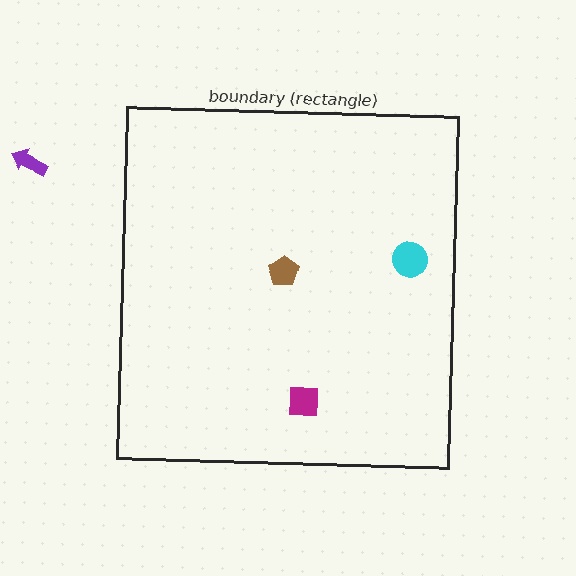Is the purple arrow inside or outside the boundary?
Outside.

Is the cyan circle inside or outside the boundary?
Inside.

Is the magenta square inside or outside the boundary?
Inside.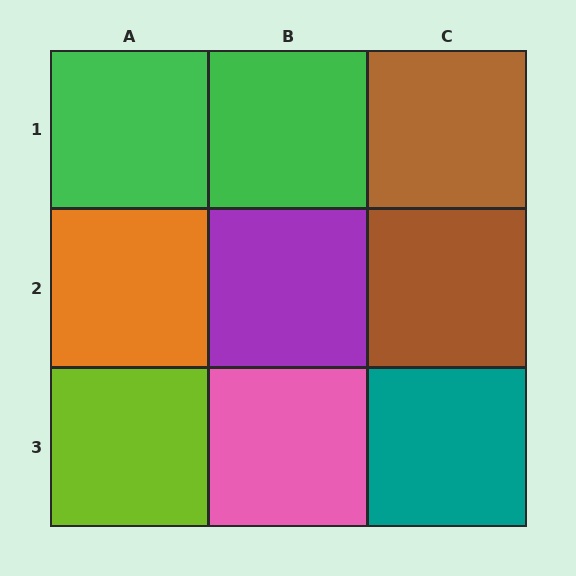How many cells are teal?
1 cell is teal.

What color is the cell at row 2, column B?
Purple.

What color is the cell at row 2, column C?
Brown.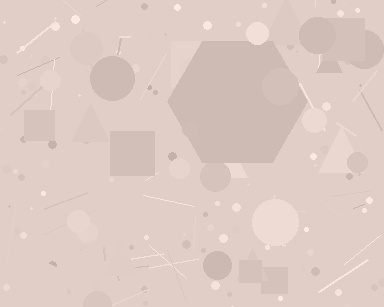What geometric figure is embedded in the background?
A hexagon is embedded in the background.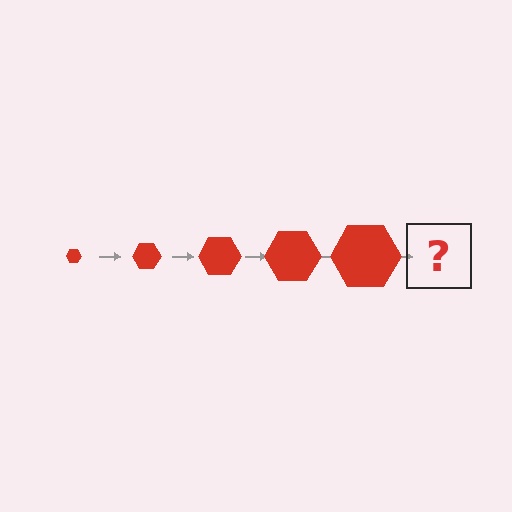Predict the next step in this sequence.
The next step is a red hexagon, larger than the previous one.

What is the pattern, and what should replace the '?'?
The pattern is that the hexagon gets progressively larger each step. The '?' should be a red hexagon, larger than the previous one.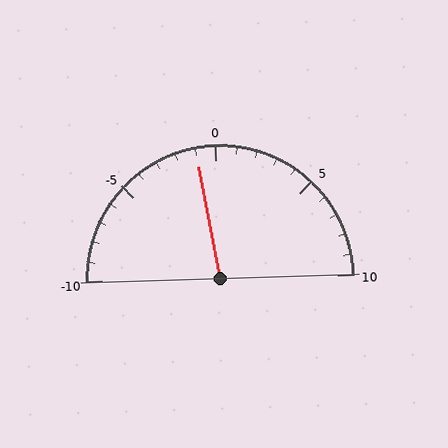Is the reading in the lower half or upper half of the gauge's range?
The reading is in the lower half of the range (-10 to 10).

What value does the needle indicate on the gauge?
The needle indicates approximately -1.